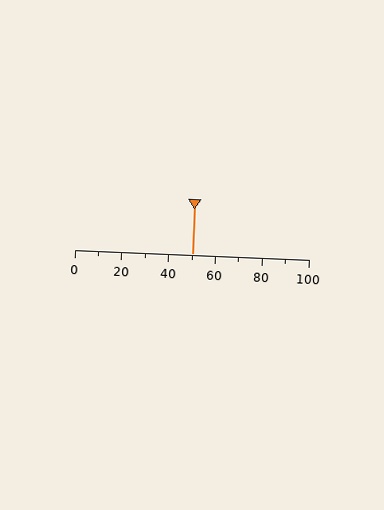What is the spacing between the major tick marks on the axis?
The major ticks are spaced 20 apart.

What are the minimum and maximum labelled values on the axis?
The axis runs from 0 to 100.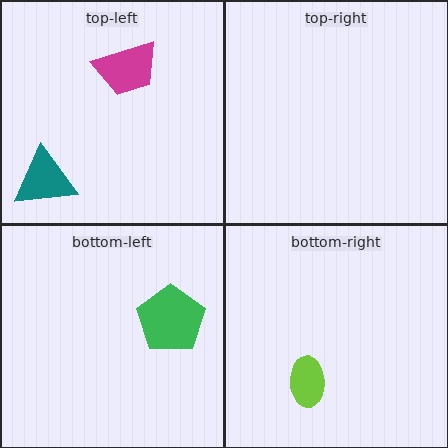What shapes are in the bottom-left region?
The green pentagon.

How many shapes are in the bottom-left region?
1.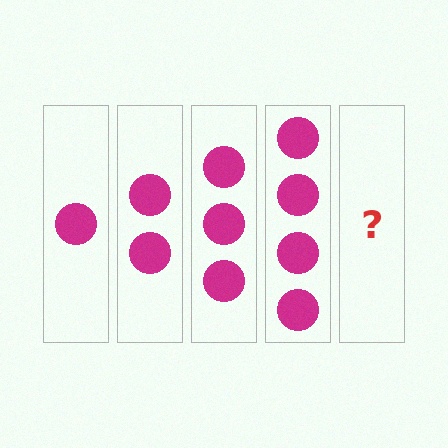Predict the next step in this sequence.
The next step is 5 circles.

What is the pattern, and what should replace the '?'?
The pattern is that each step adds one more circle. The '?' should be 5 circles.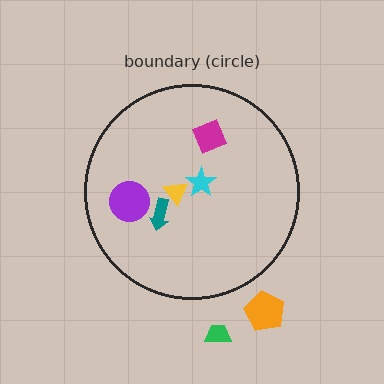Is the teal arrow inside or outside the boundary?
Inside.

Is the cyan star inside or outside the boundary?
Inside.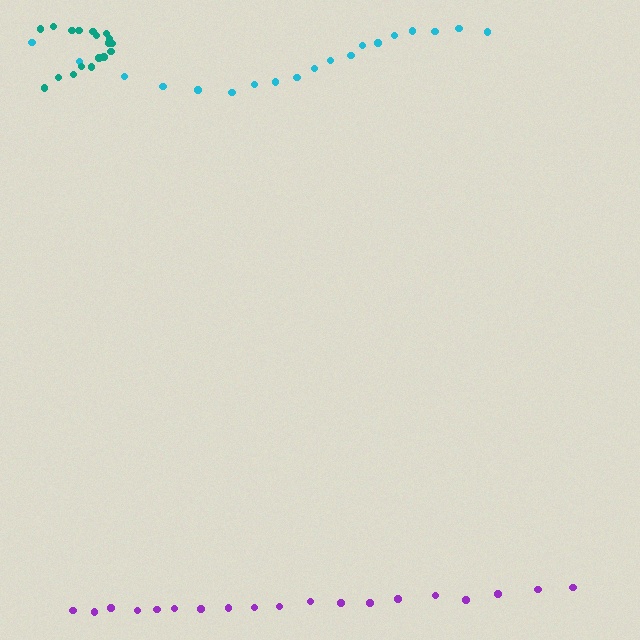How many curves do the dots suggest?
There are 3 distinct paths.